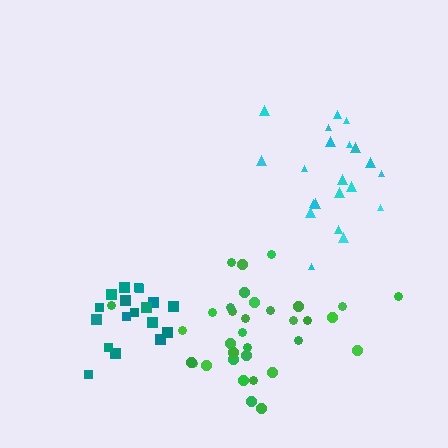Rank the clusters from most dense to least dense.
teal, green, cyan.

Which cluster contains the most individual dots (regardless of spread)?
Green (34).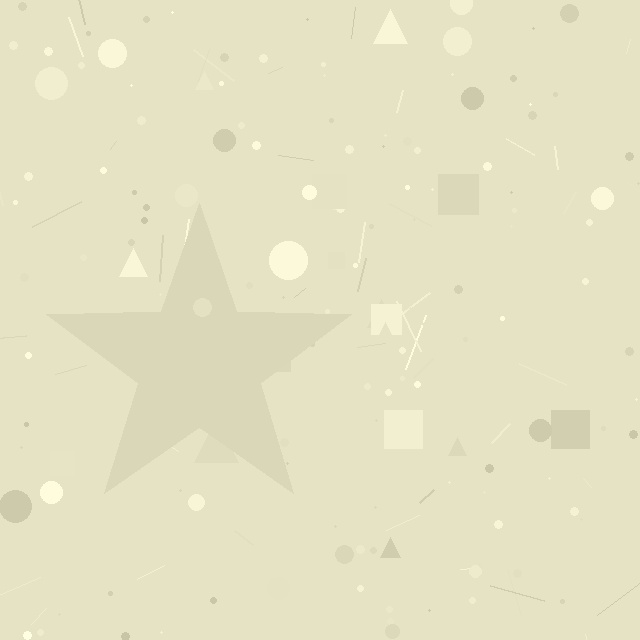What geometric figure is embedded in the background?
A star is embedded in the background.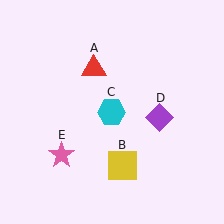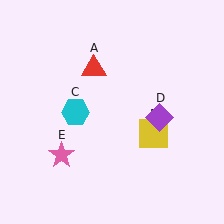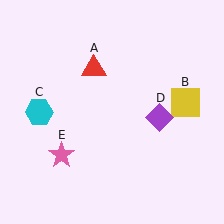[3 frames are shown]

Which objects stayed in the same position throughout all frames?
Red triangle (object A) and purple diamond (object D) and pink star (object E) remained stationary.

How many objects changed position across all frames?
2 objects changed position: yellow square (object B), cyan hexagon (object C).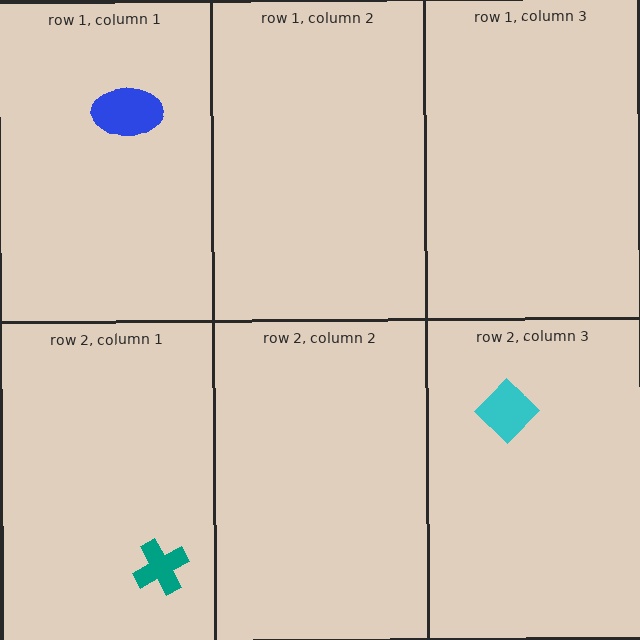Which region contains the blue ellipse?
The row 1, column 1 region.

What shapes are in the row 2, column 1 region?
The teal cross.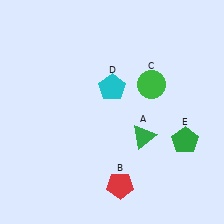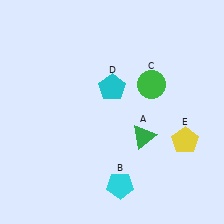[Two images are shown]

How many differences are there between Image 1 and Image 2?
There are 2 differences between the two images.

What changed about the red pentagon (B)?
In Image 1, B is red. In Image 2, it changed to cyan.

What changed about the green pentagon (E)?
In Image 1, E is green. In Image 2, it changed to yellow.